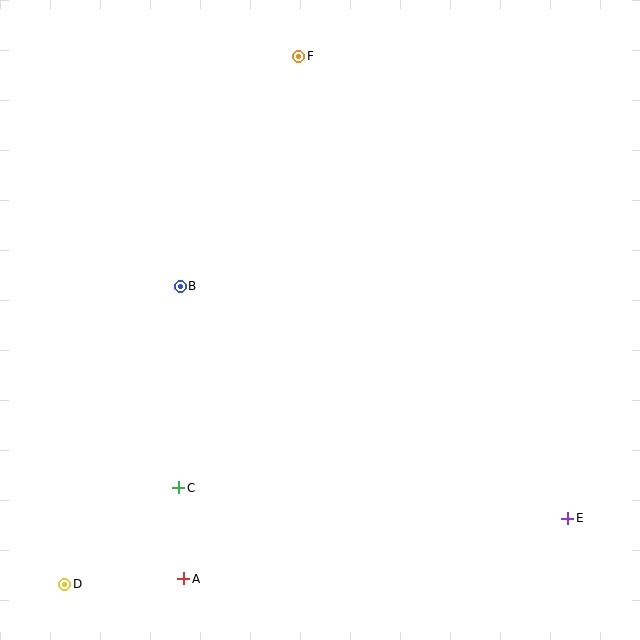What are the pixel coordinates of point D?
Point D is at (65, 584).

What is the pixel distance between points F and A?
The distance between F and A is 535 pixels.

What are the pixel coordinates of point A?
Point A is at (184, 579).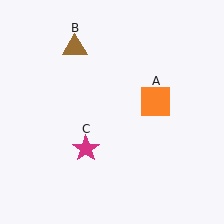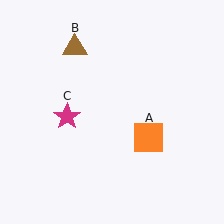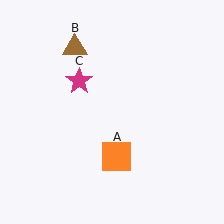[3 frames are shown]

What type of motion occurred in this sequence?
The orange square (object A), magenta star (object C) rotated clockwise around the center of the scene.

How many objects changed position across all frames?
2 objects changed position: orange square (object A), magenta star (object C).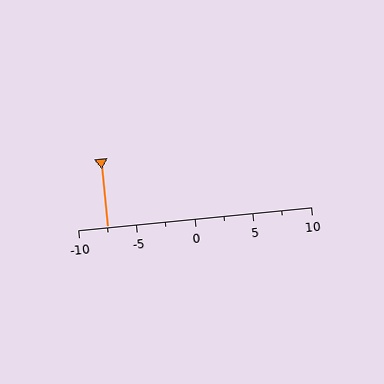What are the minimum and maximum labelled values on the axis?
The axis runs from -10 to 10.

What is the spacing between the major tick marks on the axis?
The major ticks are spaced 5 apart.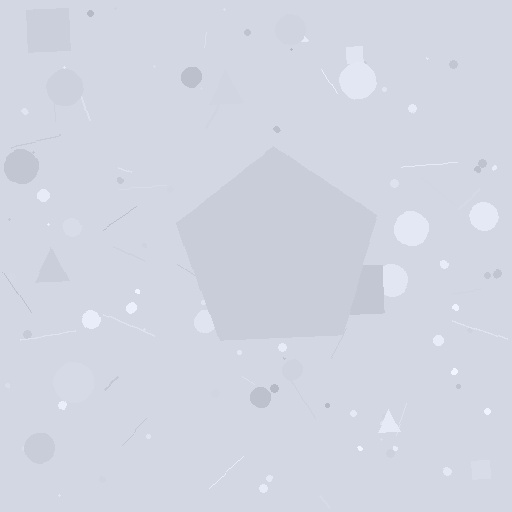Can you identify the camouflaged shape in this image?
The camouflaged shape is a pentagon.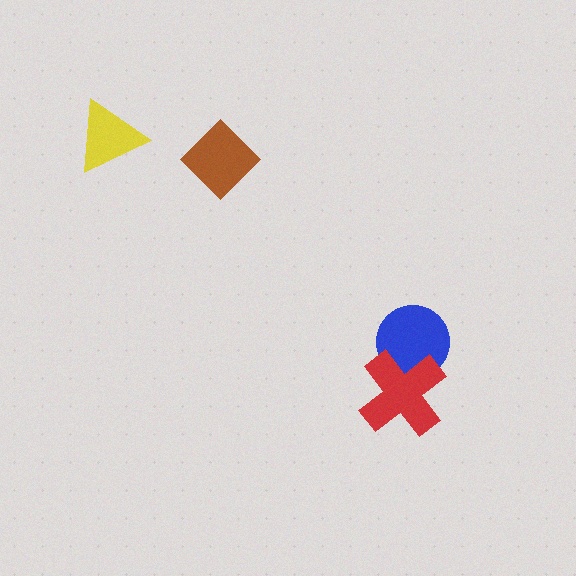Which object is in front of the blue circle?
The red cross is in front of the blue circle.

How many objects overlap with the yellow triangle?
0 objects overlap with the yellow triangle.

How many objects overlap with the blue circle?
1 object overlaps with the blue circle.